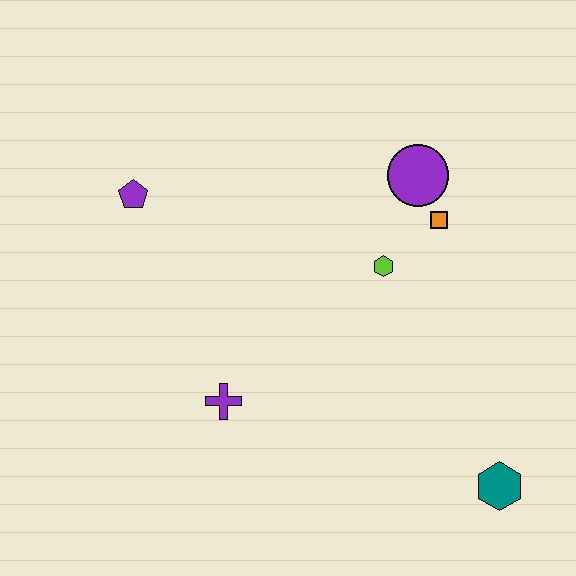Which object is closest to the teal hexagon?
The lime hexagon is closest to the teal hexagon.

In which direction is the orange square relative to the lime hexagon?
The orange square is to the right of the lime hexagon.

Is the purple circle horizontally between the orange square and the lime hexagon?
Yes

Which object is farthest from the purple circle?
The teal hexagon is farthest from the purple circle.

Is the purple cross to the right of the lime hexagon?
No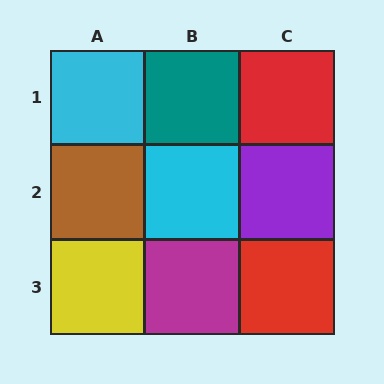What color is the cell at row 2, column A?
Brown.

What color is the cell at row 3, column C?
Red.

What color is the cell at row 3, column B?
Magenta.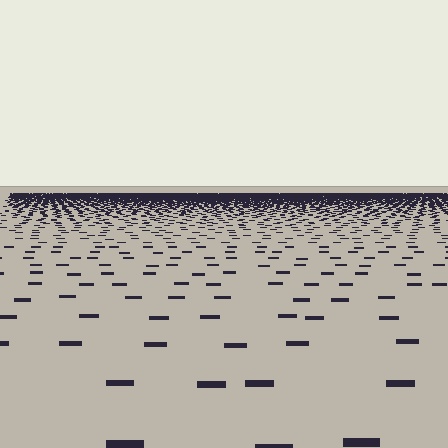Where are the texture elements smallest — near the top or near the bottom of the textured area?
Near the top.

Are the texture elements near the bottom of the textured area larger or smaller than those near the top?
Larger. Near the bottom, elements are closer to the viewer and appear at a bigger on-screen size.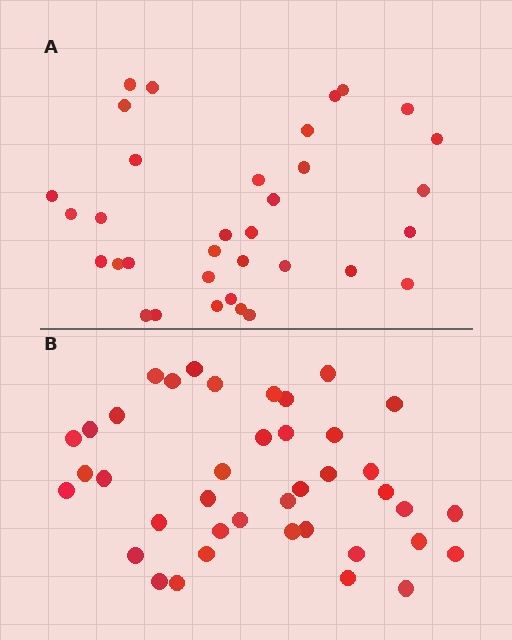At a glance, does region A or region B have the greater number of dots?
Region B (the bottom region) has more dots.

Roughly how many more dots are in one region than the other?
Region B has about 6 more dots than region A.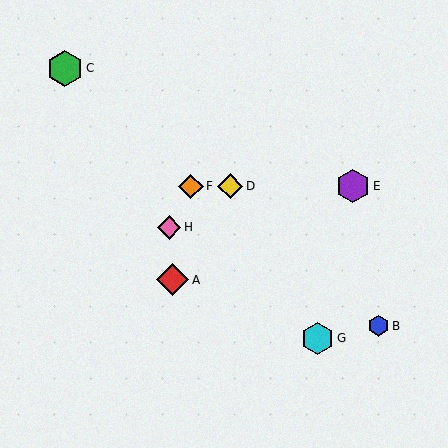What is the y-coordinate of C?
Object C is at y≈68.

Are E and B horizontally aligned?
No, E is at y≈186 and B is at y≈326.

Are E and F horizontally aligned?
Yes, both are at y≈186.